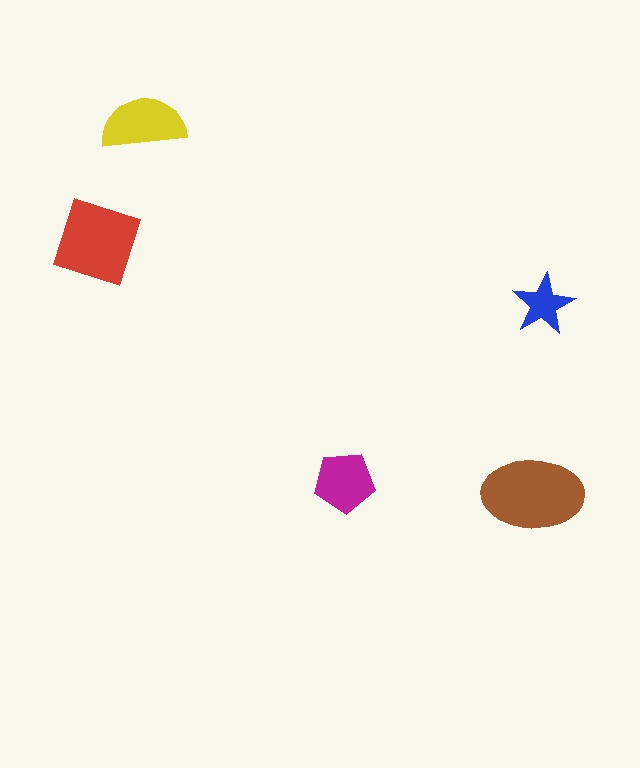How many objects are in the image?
There are 5 objects in the image.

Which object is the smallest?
The blue star.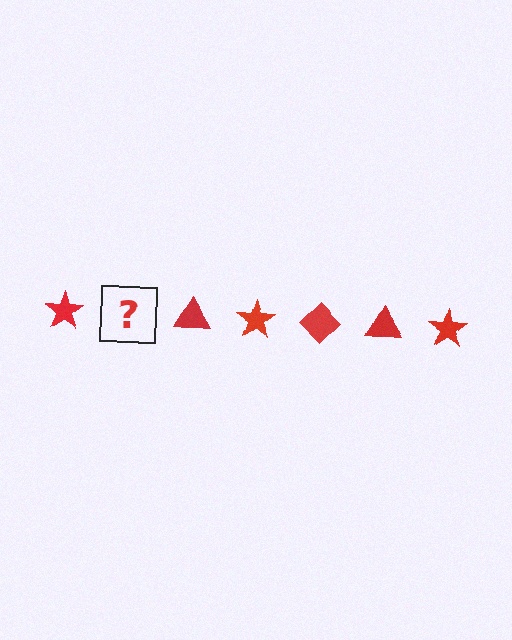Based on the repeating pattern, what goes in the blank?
The blank should be a red diamond.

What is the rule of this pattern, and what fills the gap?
The rule is that the pattern cycles through star, diamond, triangle shapes in red. The gap should be filled with a red diamond.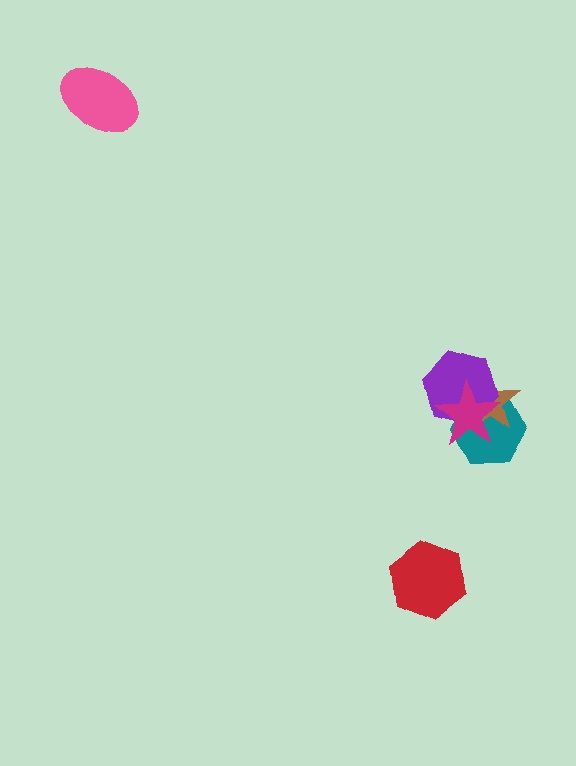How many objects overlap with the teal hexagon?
3 objects overlap with the teal hexagon.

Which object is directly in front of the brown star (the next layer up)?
The purple hexagon is directly in front of the brown star.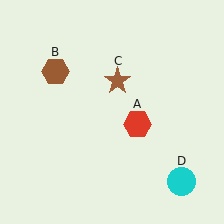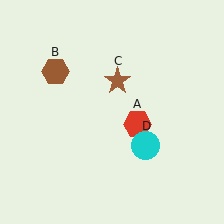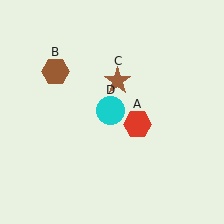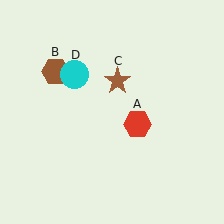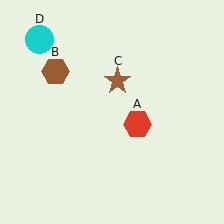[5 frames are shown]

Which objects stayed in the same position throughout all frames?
Red hexagon (object A) and brown hexagon (object B) and brown star (object C) remained stationary.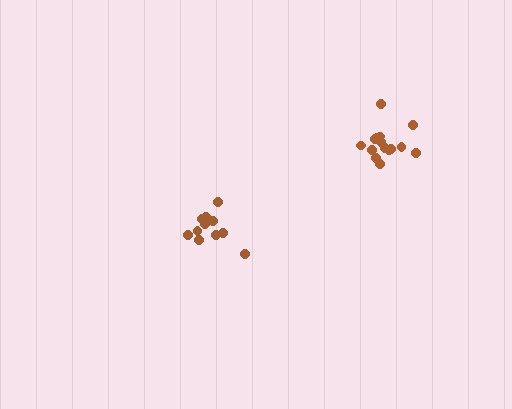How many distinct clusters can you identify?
There are 2 distinct clusters.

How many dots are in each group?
Group 1: 15 dots, Group 2: 11 dots (26 total).